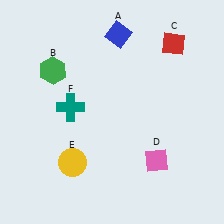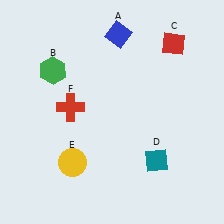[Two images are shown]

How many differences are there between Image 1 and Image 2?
There are 2 differences between the two images.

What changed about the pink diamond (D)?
In Image 1, D is pink. In Image 2, it changed to teal.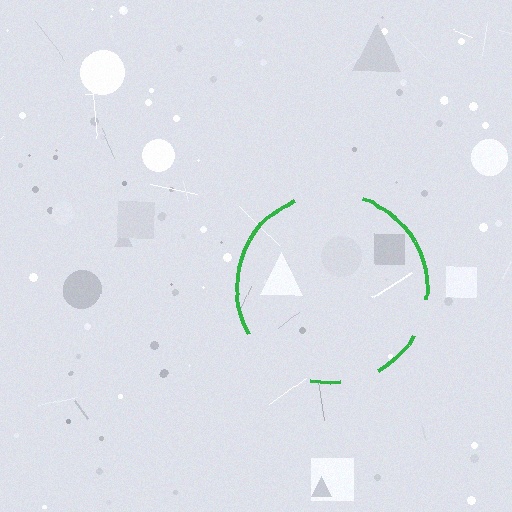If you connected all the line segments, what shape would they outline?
They would outline a circle.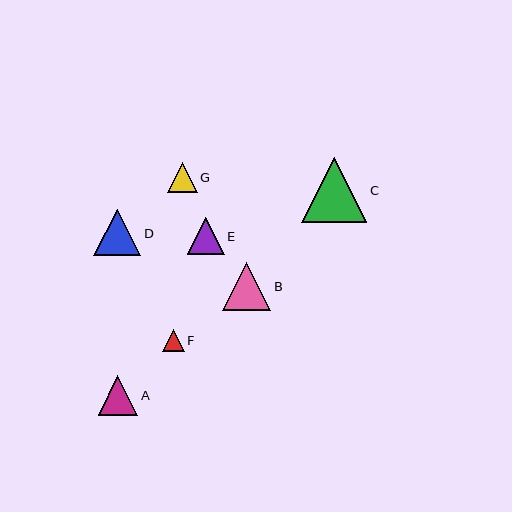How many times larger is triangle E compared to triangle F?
Triangle E is approximately 1.7 times the size of triangle F.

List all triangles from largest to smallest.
From largest to smallest: C, B, D, A, E, G, F.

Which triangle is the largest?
Triangle C is the largest with a size of approximately 66 pixels.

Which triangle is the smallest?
Triangle F is the smallest with a size of approximately 22 pixels.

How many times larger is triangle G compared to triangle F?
Triangle G is approximately 1.4 times the size of triangle F.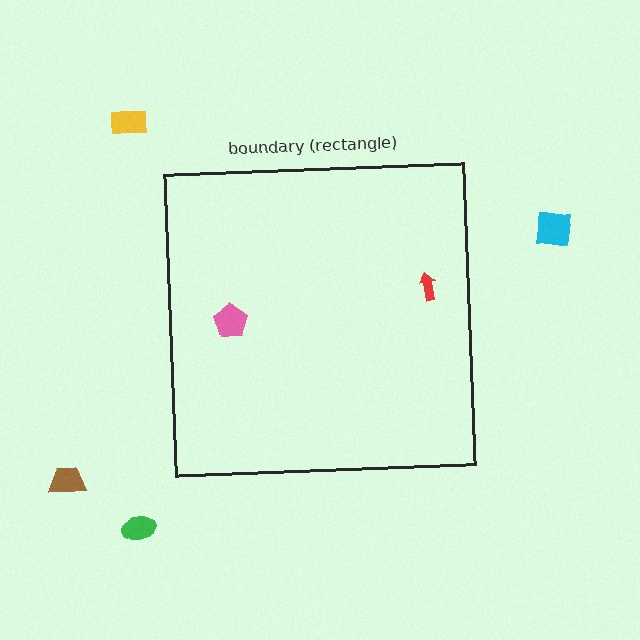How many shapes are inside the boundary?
2 inside, 4 outside.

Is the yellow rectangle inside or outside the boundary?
Outside.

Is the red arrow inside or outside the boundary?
Inside.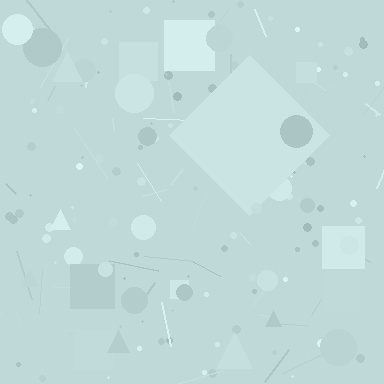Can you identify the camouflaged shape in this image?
The camouflaged shape is a diamond.